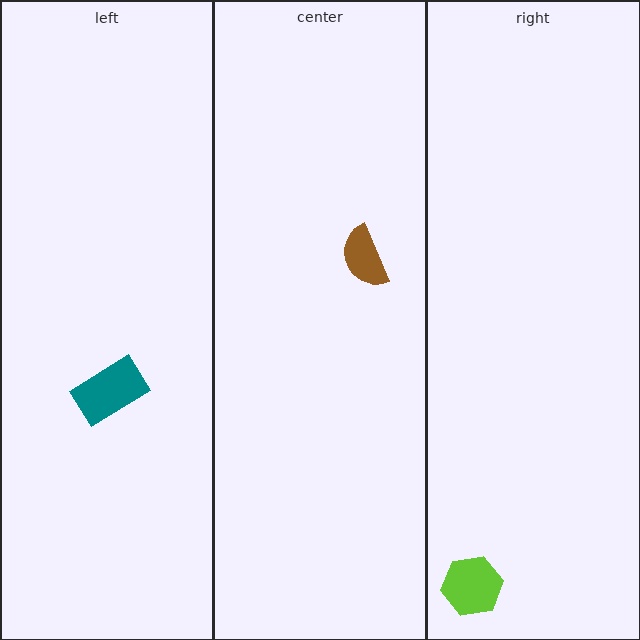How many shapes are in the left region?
1.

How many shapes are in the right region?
1.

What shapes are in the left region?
The teal rectangle.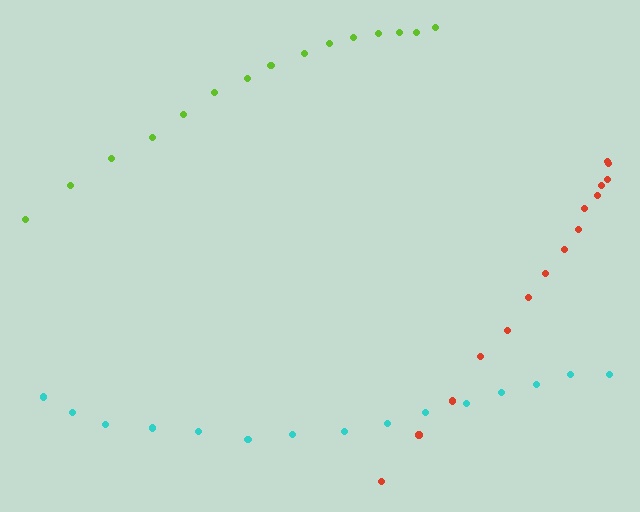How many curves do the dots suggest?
There are 3 distinct paths.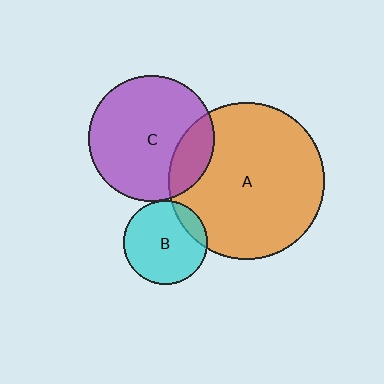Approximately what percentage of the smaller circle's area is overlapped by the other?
Approximately 5%.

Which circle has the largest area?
Circle A (orange).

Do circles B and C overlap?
Yes.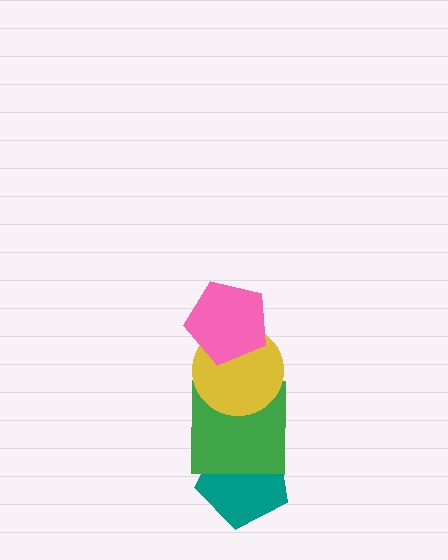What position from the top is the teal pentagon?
The teal pentagon is 4th from the top.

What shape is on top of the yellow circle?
The pink pentagon is on top of the yellow circle.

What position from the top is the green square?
The green square is 3rd from the top.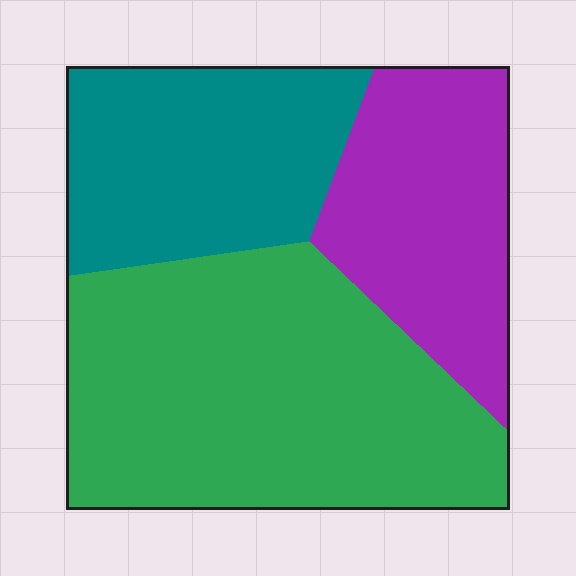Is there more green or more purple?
Green.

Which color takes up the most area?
Green, at roughly 50%.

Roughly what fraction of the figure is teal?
Teal takes up about one quarter (1/4) of the figure.